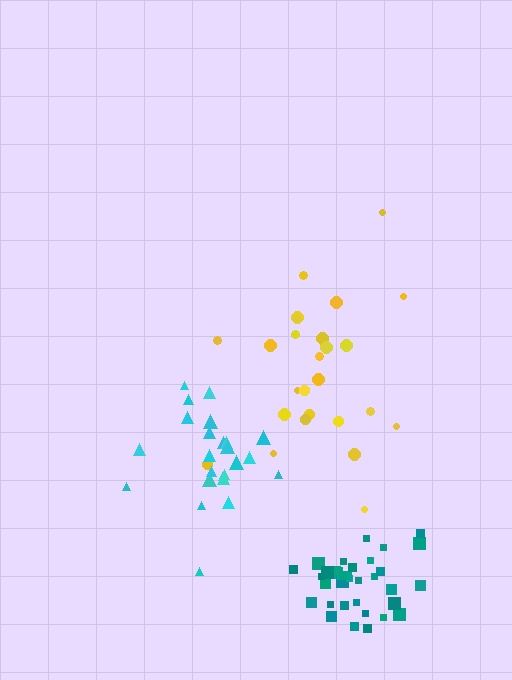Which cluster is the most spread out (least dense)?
Yellow.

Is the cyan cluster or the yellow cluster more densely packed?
Cyan.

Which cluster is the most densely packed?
Teal.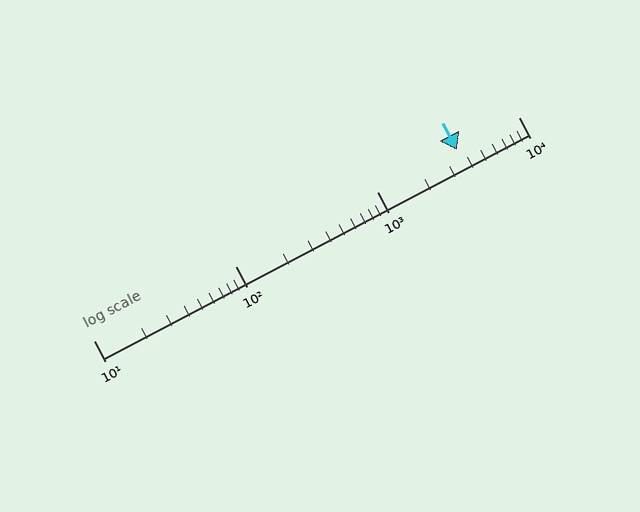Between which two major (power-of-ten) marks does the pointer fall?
The pointer is between 1000 and 10000.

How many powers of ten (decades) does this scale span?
The scale spans 3 decades, from 10 to 10000.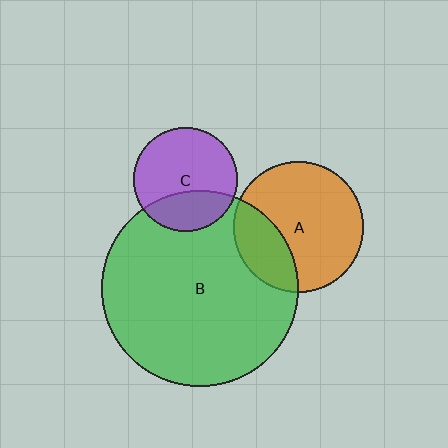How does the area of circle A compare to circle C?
Approximately 1.6 times.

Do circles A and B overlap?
Yes.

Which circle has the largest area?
Circle B (green).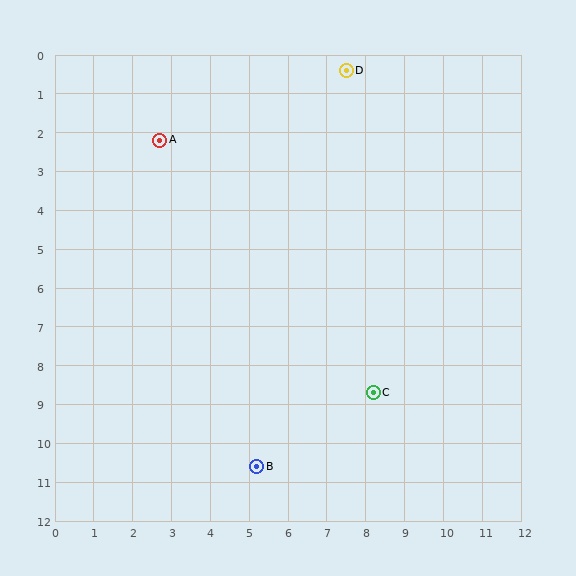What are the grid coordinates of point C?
Point C is at approximately (8.2, 8.7).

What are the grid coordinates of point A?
Point A is at approximately (2.7, 2.2).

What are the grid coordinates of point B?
Point B is at approximately (5.2, 10.6).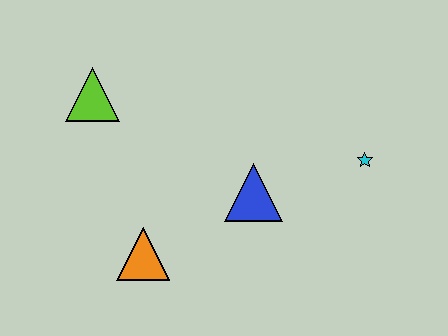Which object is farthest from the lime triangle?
The cyan star is farthest from the lime triangle.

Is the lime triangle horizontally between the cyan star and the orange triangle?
No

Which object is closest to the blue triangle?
The cyan star is closest to the blue triangle.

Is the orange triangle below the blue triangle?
Yes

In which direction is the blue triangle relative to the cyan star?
The blue triangle is to the left of the cyan star.